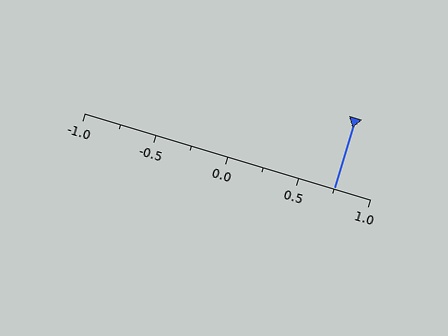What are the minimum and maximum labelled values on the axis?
The axis runs from -1.0 to 1.0.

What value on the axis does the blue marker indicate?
The marker indicates approximately 0.75.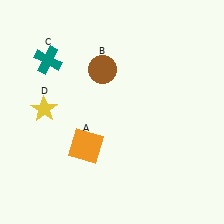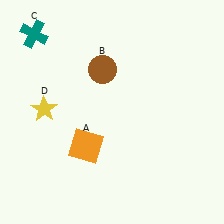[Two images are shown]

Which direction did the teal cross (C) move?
The teal cross (C) moved up.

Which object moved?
The teal cross (C) moved up.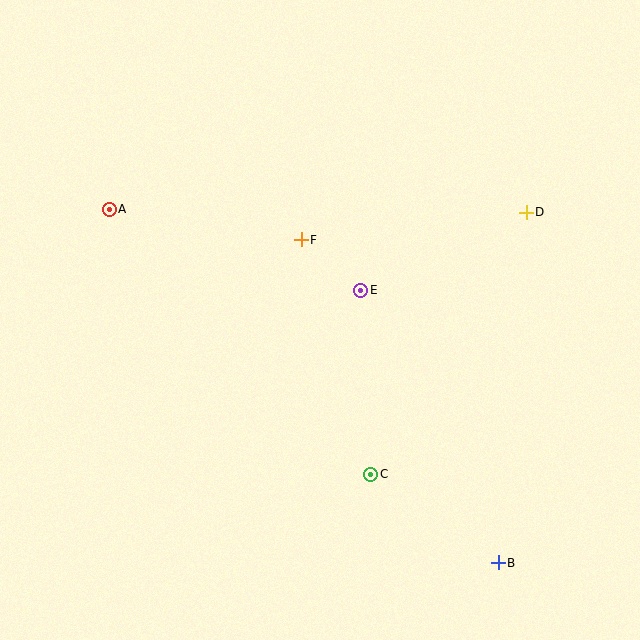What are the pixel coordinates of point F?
Point F is at (301, 240).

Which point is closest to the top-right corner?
Point D is closest to the top-right corner.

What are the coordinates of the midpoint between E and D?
The midpoint between E and D is at (444, 251).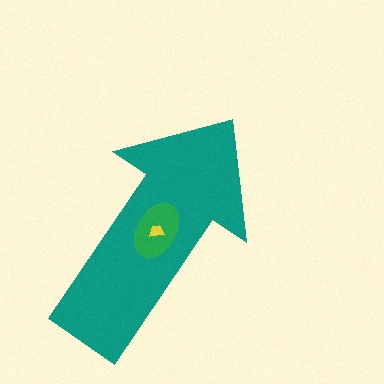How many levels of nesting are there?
3.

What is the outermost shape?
The teal arrow.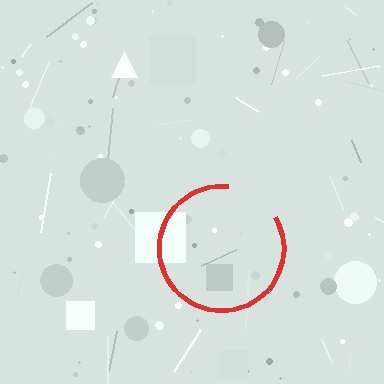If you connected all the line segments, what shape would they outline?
They would outline a circle.